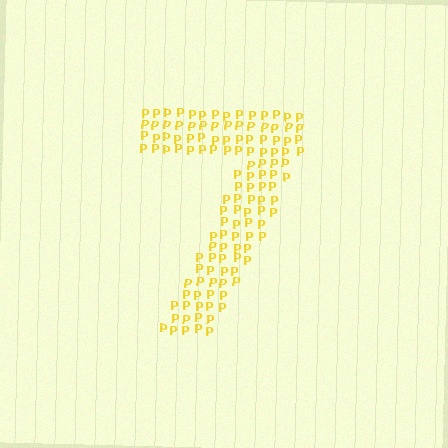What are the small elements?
The small elements are letter P's.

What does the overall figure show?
The overall figure shows the digit 7.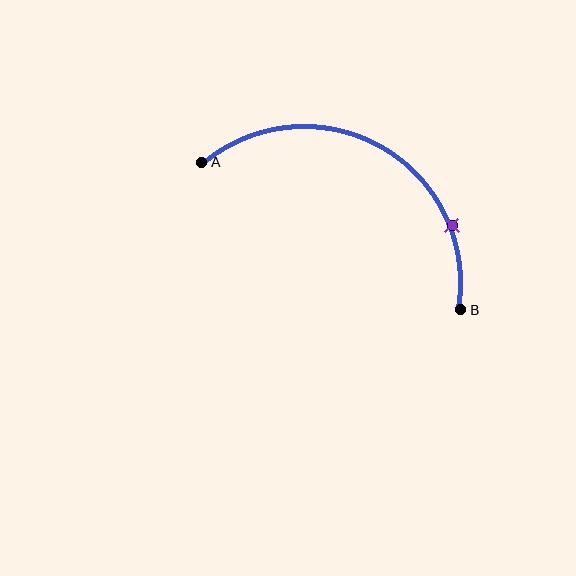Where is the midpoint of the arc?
The arc midpoint is the point on the curve farthest from the straight line joining A and B. It sits above that line.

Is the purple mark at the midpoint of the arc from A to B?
No. The purple mark lies on the arc but is closer to endpoint B. The arc midpoint would be at the point on the curve equidistant along the arc from both A and B.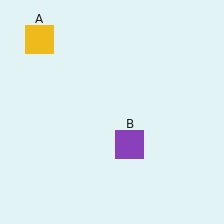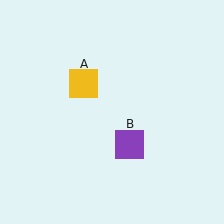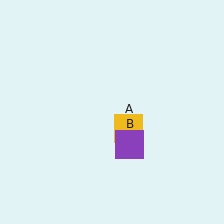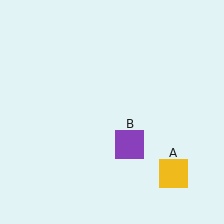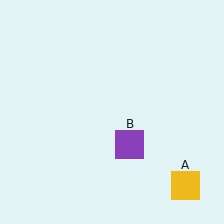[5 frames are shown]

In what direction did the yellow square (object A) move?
The yellow square (object A) moved down and to the right.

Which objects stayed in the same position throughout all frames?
Purple square (object B) remained stationary.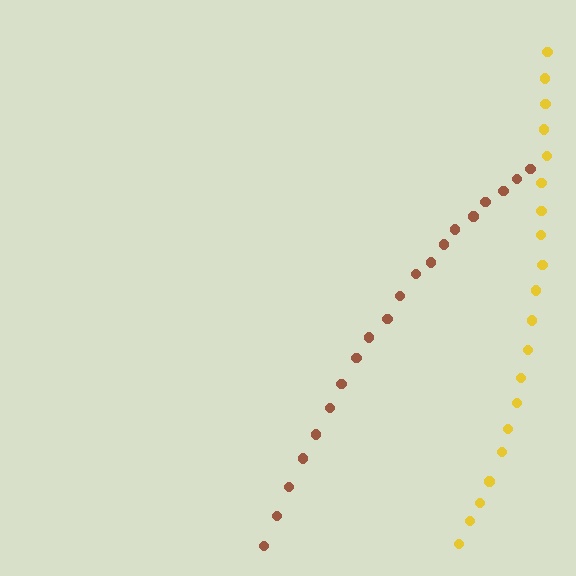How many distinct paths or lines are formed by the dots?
There are 2 distinct paths.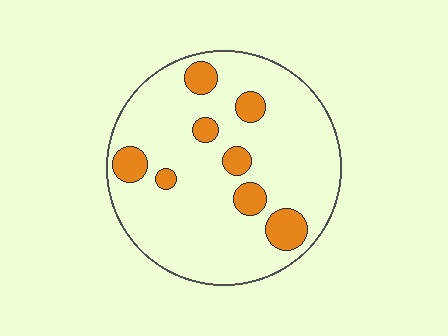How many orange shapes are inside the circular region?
8.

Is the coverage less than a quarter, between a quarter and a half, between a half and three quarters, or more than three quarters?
Less than a quarter.